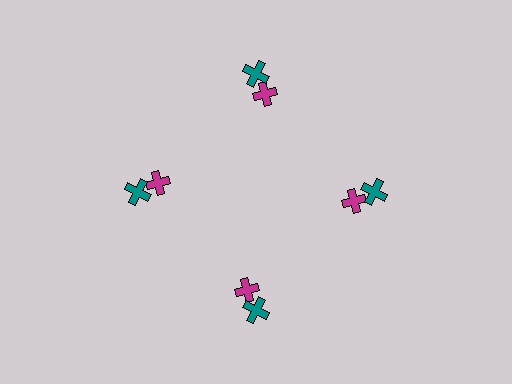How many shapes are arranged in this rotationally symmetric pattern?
There are 8 shapes, arranged in 4 groups of 2.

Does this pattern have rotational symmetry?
Yes, this pattern has 4-fold rotational symmetry. It looks the same after rotating 90 degrees around the center.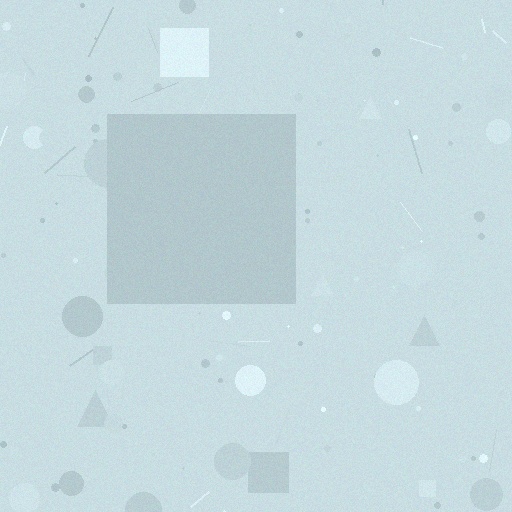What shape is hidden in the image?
A square is hidden in the image.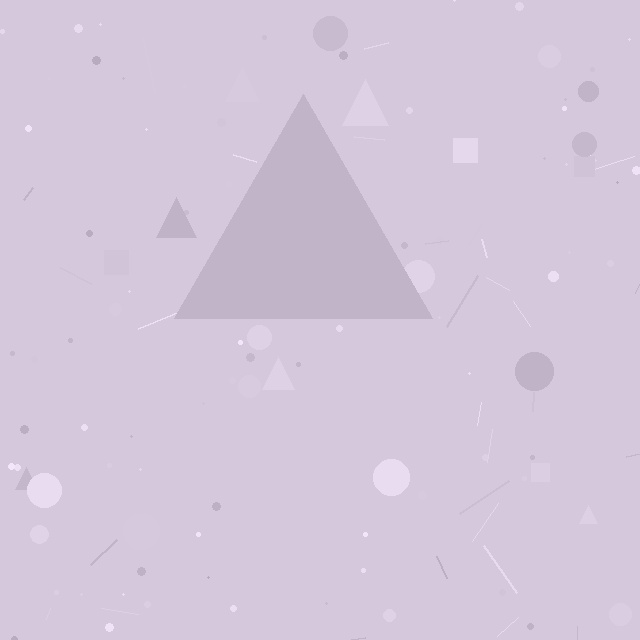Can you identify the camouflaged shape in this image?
The camouflaged shape is a triangle.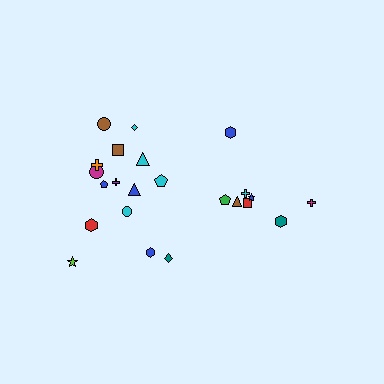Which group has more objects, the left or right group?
The left group.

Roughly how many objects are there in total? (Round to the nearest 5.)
Roughly 25 objects in total.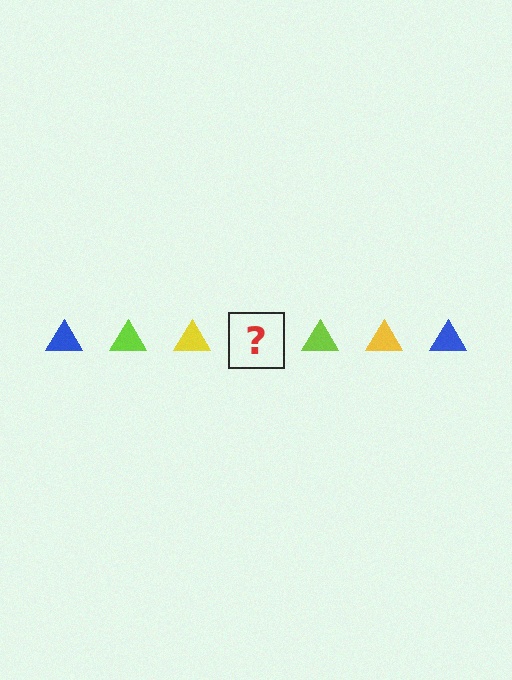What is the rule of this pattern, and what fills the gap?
The rule is that the pattern cycles through blue, lime, yellow triangles. The gap should be filled with a blue triangle.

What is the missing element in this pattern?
The missing element is a blue triangle.